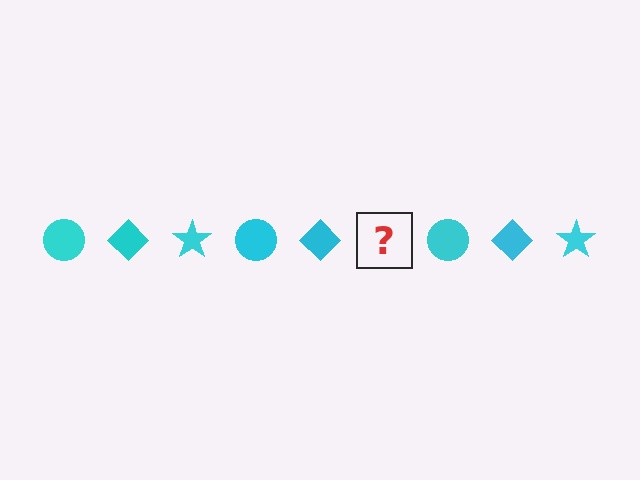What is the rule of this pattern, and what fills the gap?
The rule is that the pattern cycles through circle, diamond, star shapes in cyan. The gap should be filled with a cyan star.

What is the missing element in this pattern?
The missing element is a cyan star.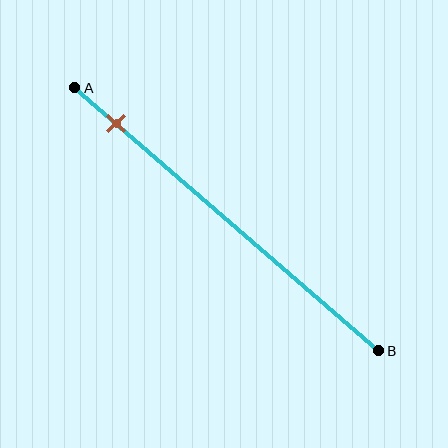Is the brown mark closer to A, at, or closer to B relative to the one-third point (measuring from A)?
The brown mark is closer to point A than the one-third point of segment AB.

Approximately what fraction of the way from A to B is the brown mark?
The brown mark is approximately 15% of the way from A to B.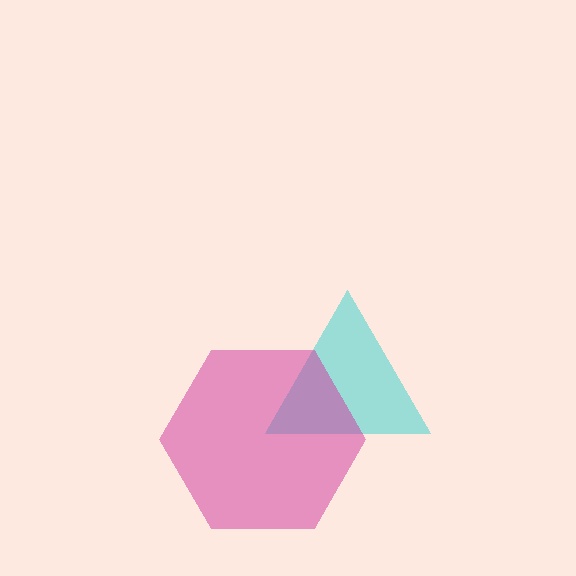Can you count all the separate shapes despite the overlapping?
Yes, there are 2 separate shapes.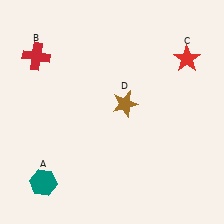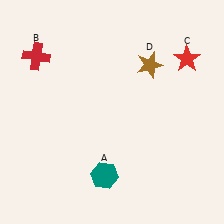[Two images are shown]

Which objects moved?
The objects that moved are: the teal hexagon (A), the brown star (D).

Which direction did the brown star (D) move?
The brown star (D) moved up.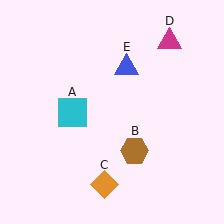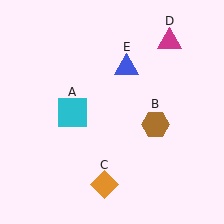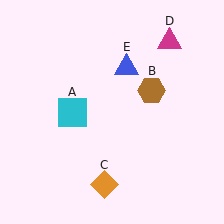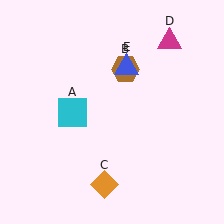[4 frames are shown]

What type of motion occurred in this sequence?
The brown hexagon (object B) rotated counterclockwise around the center of the scene.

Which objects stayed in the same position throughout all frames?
Cyan square (object A) and orange diamond (object C) and magenta triangle (object D) and blue triangle (object E) remained stationary.